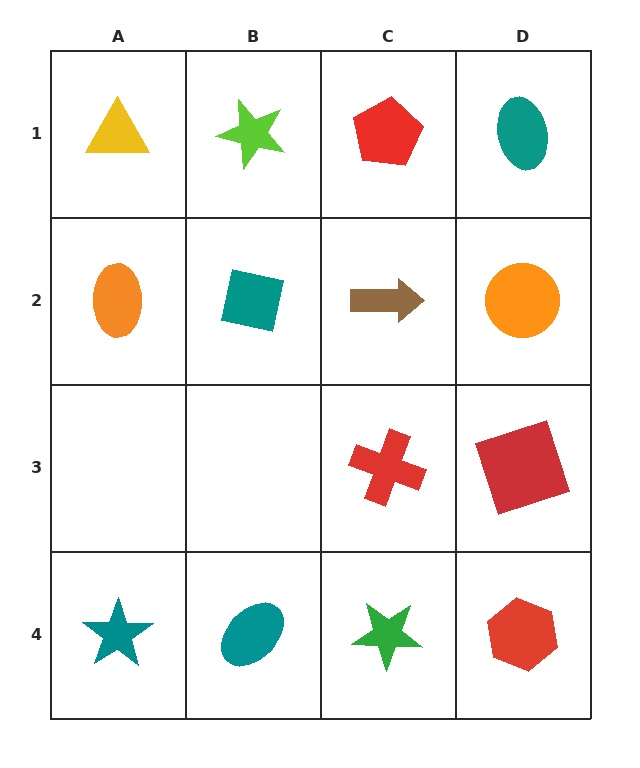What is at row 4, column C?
A green star.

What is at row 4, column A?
A teal star.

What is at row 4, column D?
A red hexagon.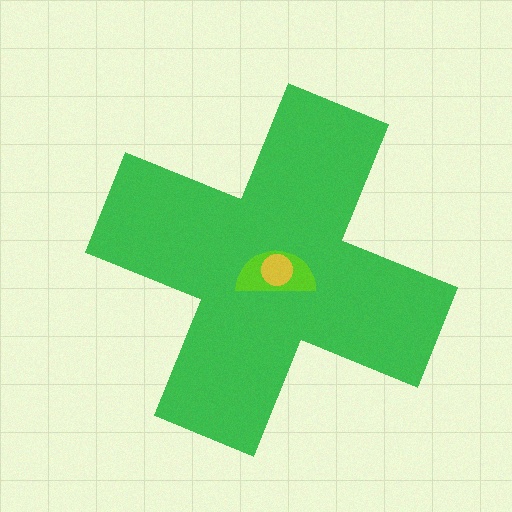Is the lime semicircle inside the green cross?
Yes.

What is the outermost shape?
The green cross.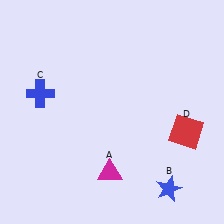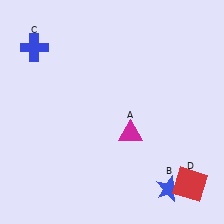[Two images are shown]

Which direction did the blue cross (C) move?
The blue cross (C) moved up.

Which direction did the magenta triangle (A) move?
The magenta triangle (A) moved up.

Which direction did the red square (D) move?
The red square (D) moved down.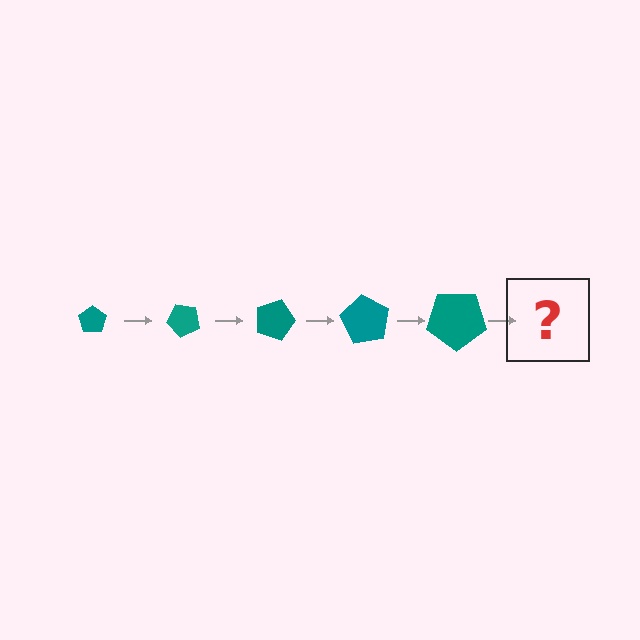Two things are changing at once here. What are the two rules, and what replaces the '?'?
The two rules are that the pentagon grows larger each step and it rotates 45 degrees each step. The '?' should be a pentagon, larger than the previous one and rotated 225 degrees from the start.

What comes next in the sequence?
The next element should be a pentagon, larger than the previous one and rotated 225 degrees from the start.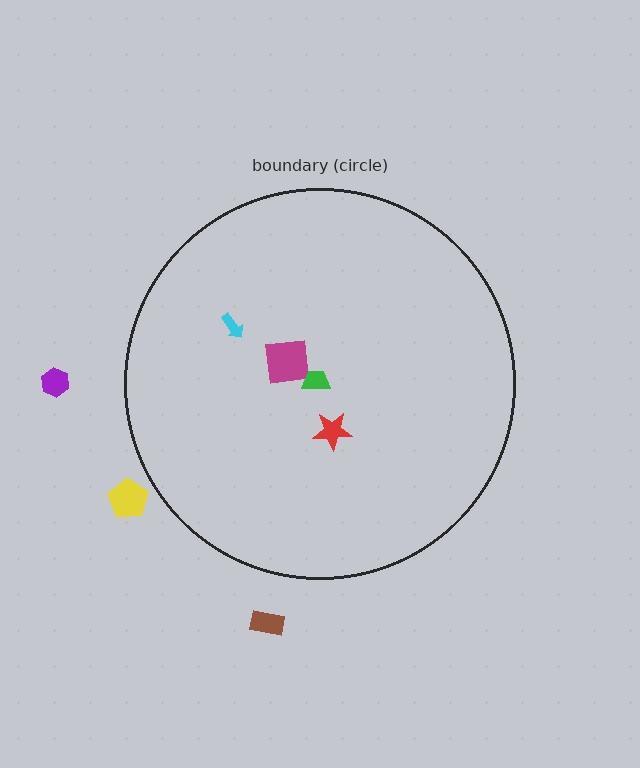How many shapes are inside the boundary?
4 inside, 3 outside.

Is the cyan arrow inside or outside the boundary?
Inside.